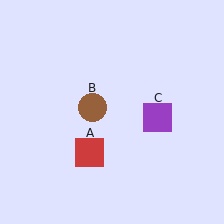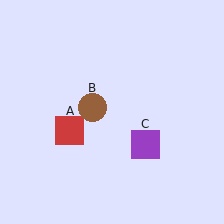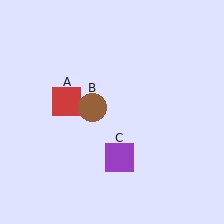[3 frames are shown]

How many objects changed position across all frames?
2 objects changed position: red square (object A), purple square (object C).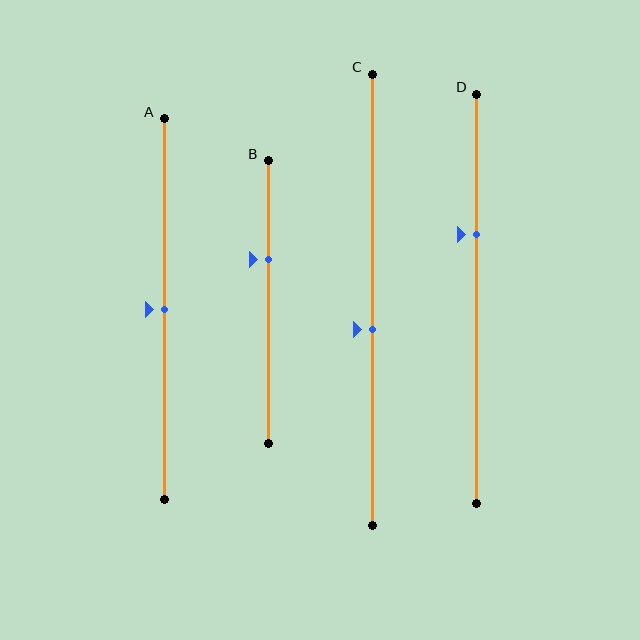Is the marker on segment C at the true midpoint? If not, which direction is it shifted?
No, the marker on segment C is shifted downward by about 7% of the segment length.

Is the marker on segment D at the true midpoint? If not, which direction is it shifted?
No, the marker on segment D is shifted upward by about 16% of the segment length.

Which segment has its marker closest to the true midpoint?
Segment A has its marker closest to the true midpoint.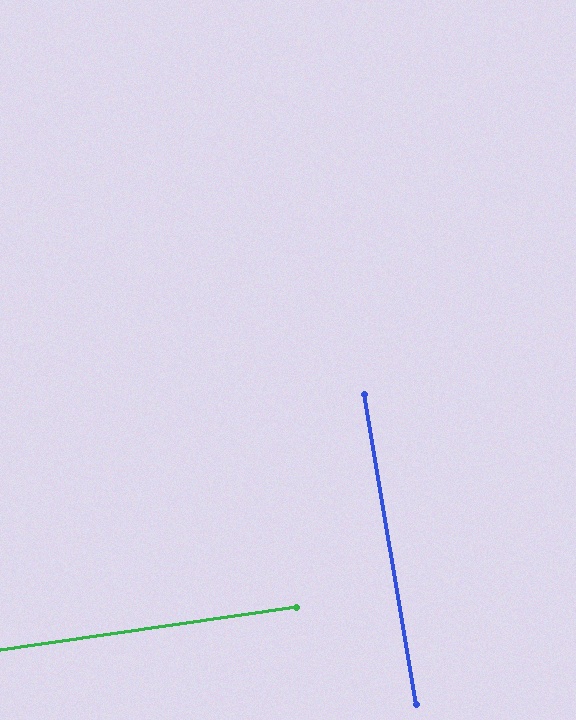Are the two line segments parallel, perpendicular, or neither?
Perpendicular — they meet at approximately 89°.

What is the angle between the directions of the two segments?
Approximately 89 degrees.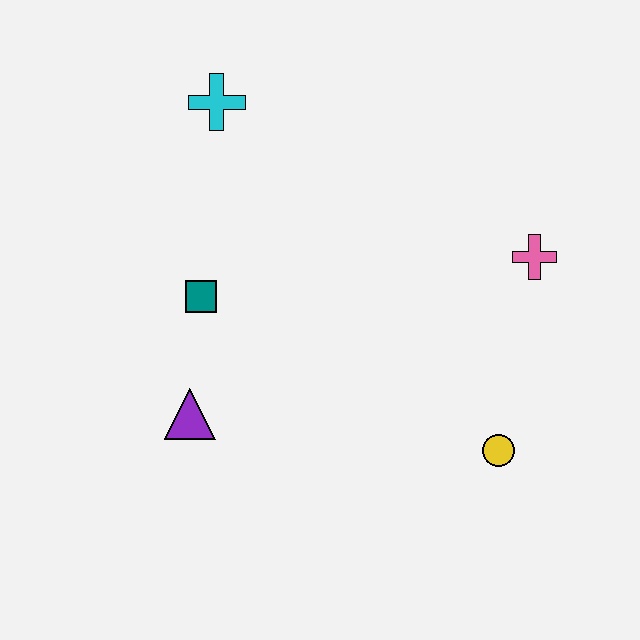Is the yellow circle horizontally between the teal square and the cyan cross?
No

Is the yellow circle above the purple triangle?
No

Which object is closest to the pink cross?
The yellow circle is closest to the pink cross.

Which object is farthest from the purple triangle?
The pink cross is farthest from the purple triangle.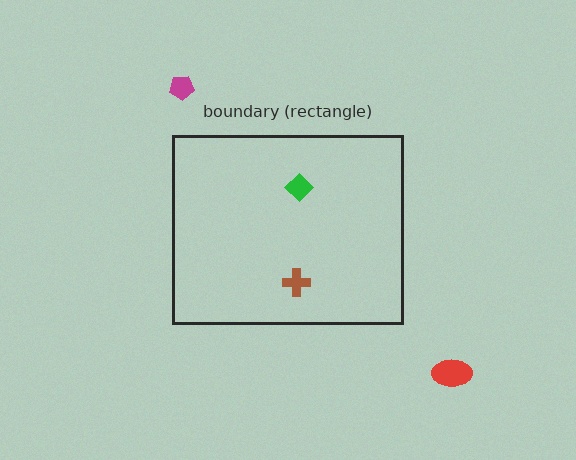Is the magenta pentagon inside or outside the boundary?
Outside.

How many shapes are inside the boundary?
2 inside, 2 outside.